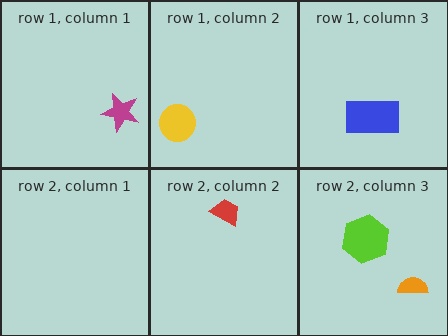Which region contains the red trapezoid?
The row 2, column 2 region.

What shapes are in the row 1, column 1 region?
The magenta star.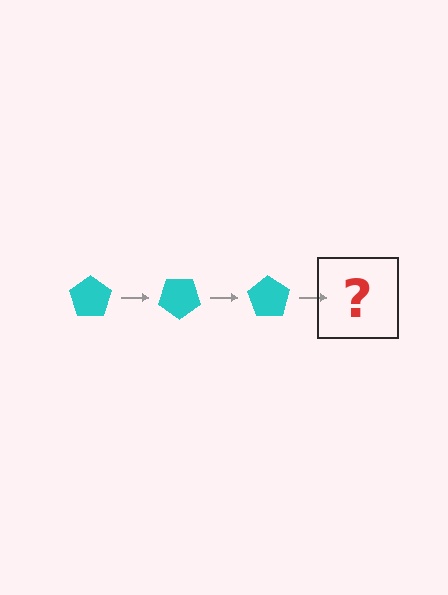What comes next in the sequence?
The next element should be a cyan pentagon rotated 105 degrees.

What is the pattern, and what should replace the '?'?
The pattern is that the pentagon rotates 35 degrees each step. The '?' should be a cyan pentagon rotated 105 degrees.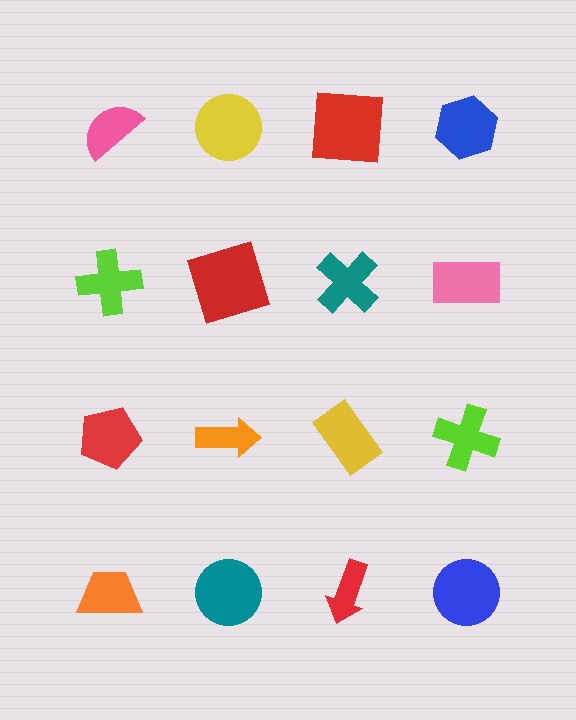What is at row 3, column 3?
A yellow rectangle.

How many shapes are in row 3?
4 shapes.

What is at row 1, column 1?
A pink semicircle.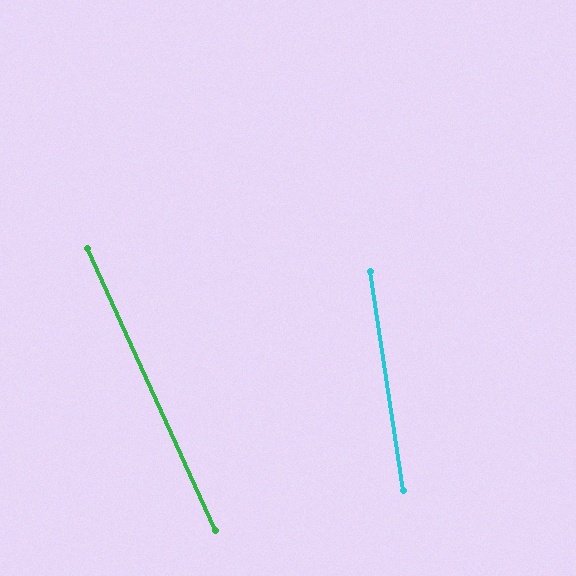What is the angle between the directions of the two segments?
Approximately 16 degrees.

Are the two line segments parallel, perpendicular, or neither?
Neither parallel nor perpendicular — they differ by about 16°.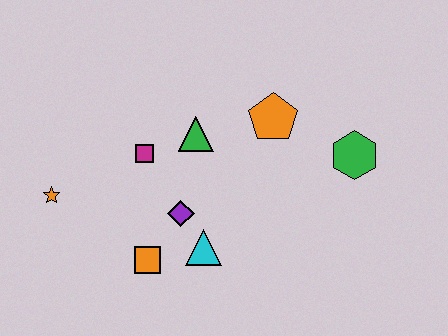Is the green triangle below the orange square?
No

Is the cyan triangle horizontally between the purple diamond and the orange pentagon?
Yes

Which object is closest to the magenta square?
The green triangle is closest to the magenta square.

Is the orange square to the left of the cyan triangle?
Yes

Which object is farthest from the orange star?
The green hexagon is farthest from the orange star.